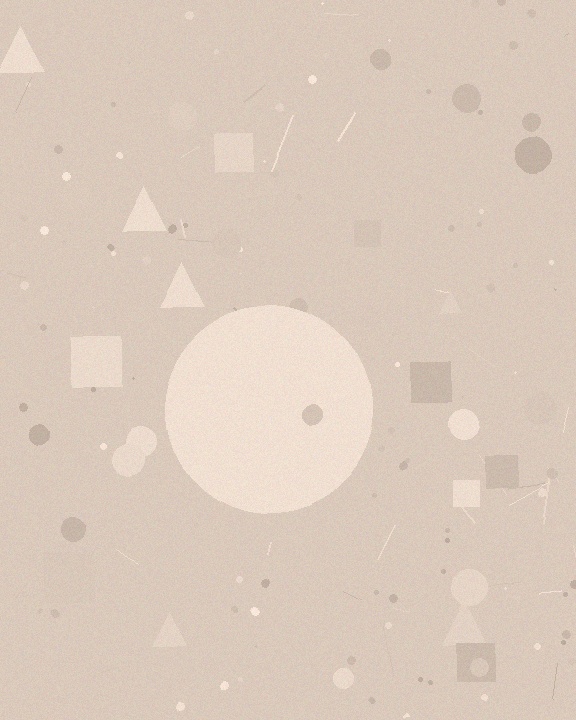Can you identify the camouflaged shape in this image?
The camouflaged shape is a circle.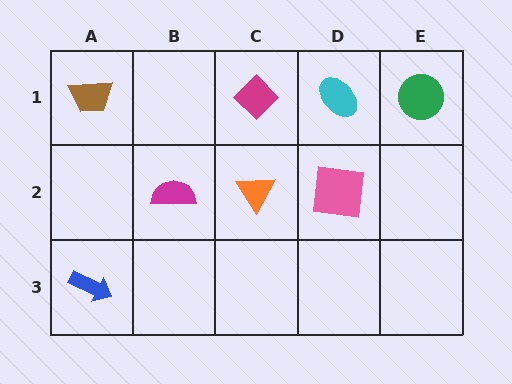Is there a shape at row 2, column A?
No, that cell is empty.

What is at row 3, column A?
A blue arrow.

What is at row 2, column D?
A pink square.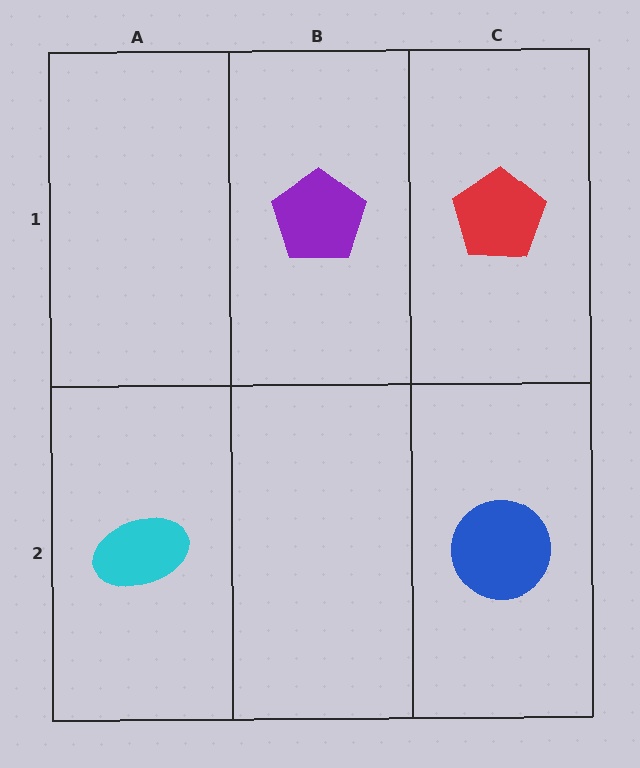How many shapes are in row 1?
2 shapes.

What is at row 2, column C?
A blue circle.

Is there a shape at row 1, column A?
No, that cell is empty.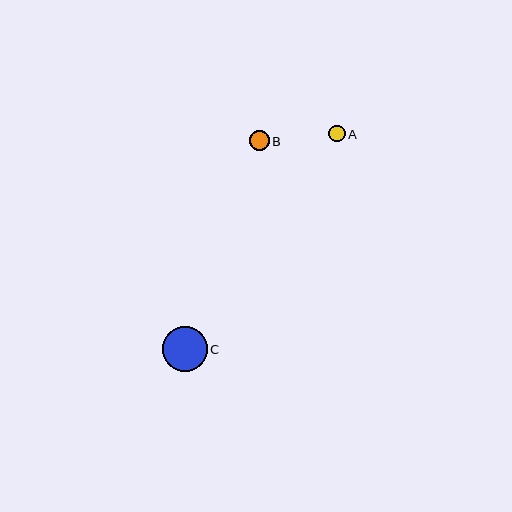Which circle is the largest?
Circle C is the largest with a size of approximately 45 pixels.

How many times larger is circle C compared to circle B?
Circle C is approximately 2.3 times the size of circle B.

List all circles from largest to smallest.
From largest to smallest: C, B, A.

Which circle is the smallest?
Circle A is the smallest with a size of approximately 16 pixels.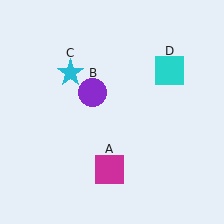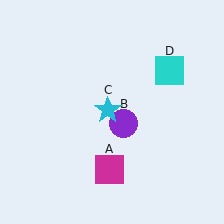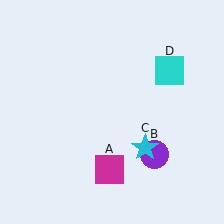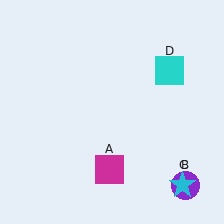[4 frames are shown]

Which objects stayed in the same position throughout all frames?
Magenta square (object A) and cyan square (object D) remained stationary.